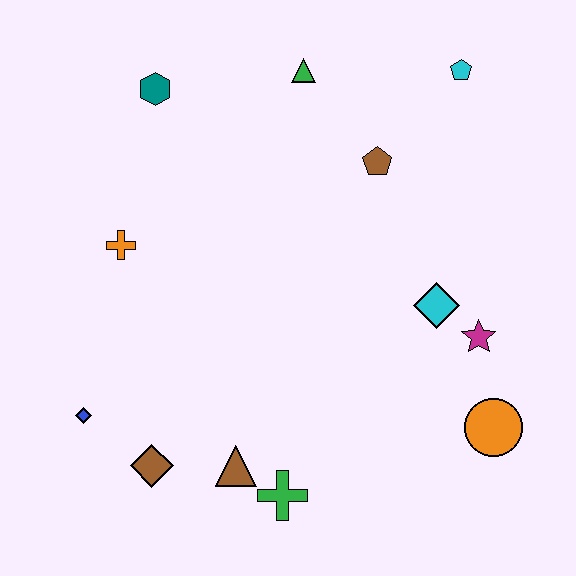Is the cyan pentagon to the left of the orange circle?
Yes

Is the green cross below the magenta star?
Yes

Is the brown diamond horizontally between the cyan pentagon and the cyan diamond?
No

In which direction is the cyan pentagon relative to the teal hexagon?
The cyan pentagon is to the right of the teal hexagon.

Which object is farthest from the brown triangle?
The cyan pentagon is farthest from the brown triangle.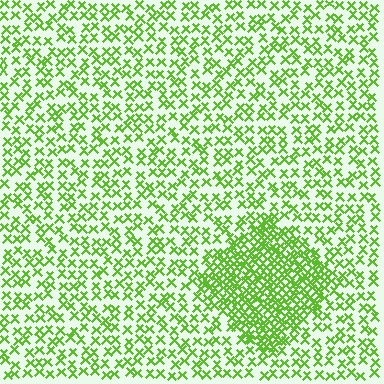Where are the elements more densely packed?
The elements are more densely packed inside the diamond boundary.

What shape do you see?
I see a diamond.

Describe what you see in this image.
The image contains small lime elements arranged at two different densities. A diamond-shaped region is visible where the elements are more densely packed than the surrounding area.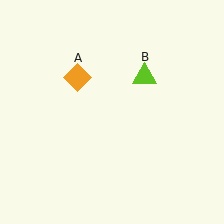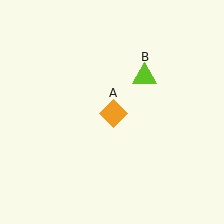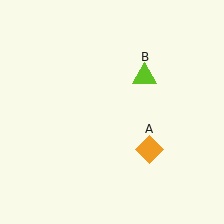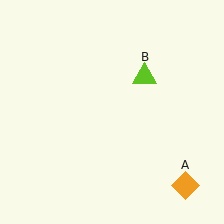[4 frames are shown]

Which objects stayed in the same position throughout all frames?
Lime triangle (object B) remained stationary.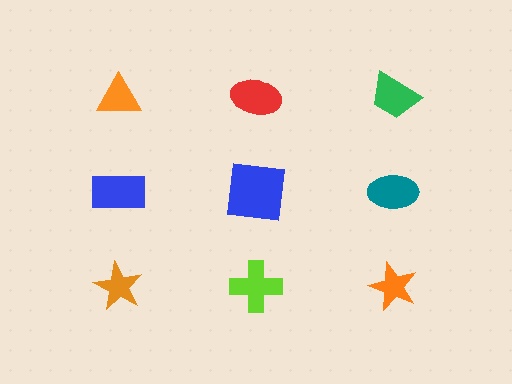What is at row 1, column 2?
A red ellipse.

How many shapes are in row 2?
3 shapes.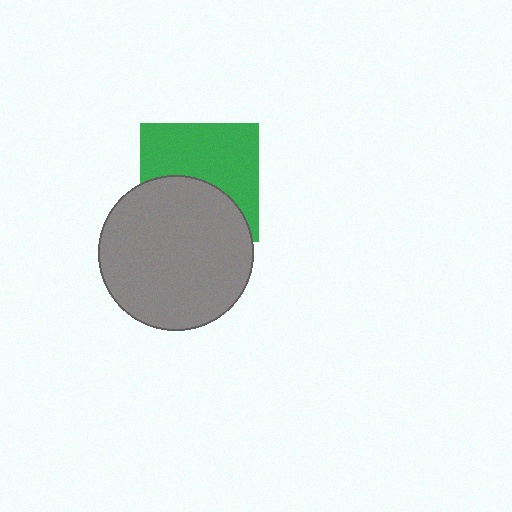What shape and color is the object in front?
The object in front is a gray circle.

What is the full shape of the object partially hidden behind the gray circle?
The partially hidden object is a green square.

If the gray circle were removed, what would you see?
You would see the complete green square.